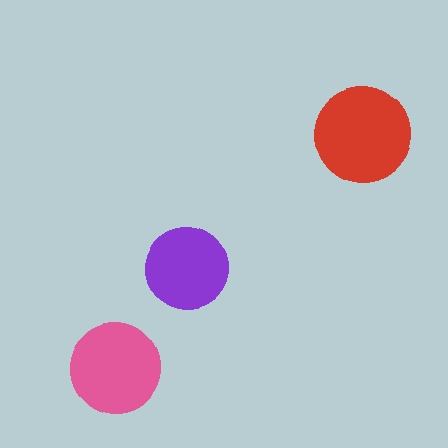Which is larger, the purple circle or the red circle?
The red one.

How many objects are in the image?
There are 3 objects in the image.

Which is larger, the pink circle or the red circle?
The red one.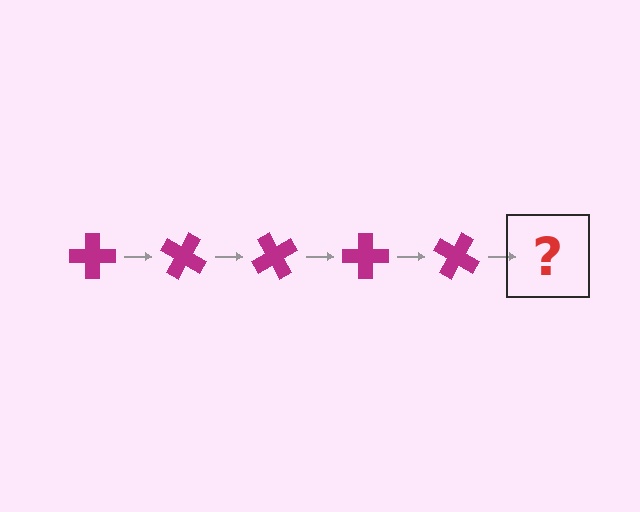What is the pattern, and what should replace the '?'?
The pattern is that the cross rotates 30 degrees each step. The '?' should be a magenta cross rotated 150 degrees.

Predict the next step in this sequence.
The next step is a magenta cross rotated 150 degrees.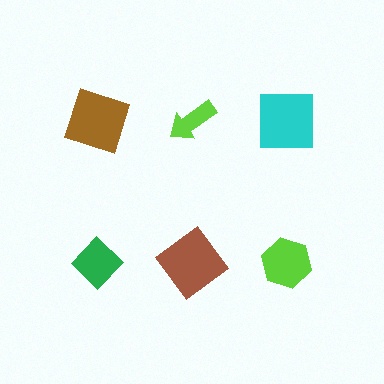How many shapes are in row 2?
3 shapes.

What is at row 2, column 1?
A green diamond.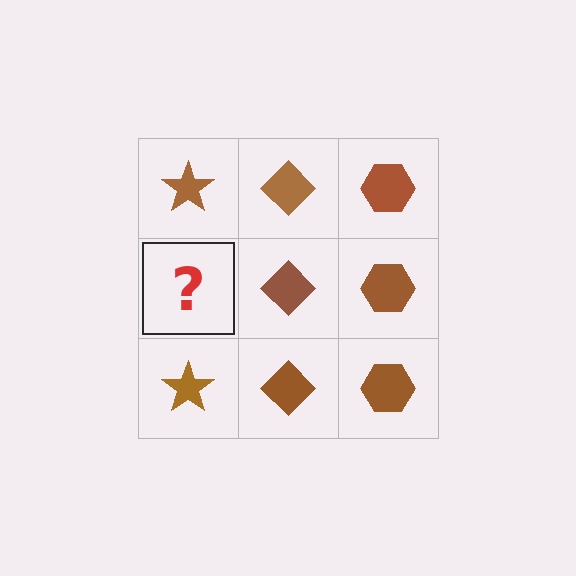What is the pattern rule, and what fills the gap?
The rule is that each column has a consistent shape. The gap should be filled with a brown star.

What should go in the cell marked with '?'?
The missing cell should contain a brown star.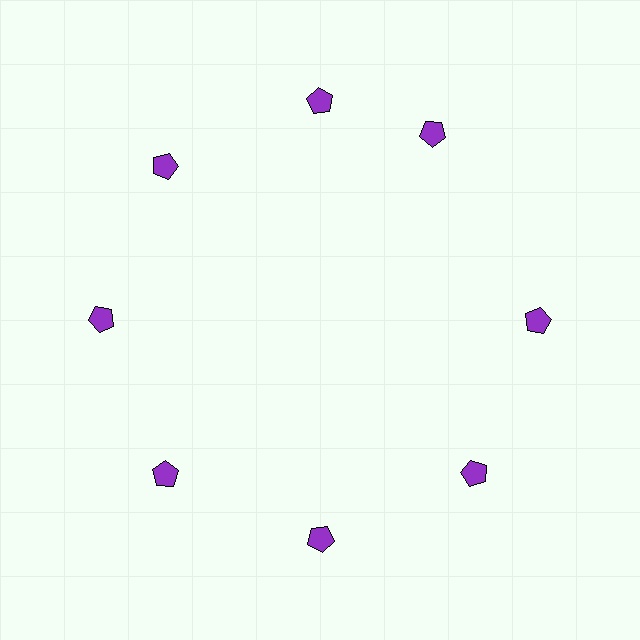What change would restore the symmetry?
The symmetry would be restored by rotating it back into even spacing with its neighbors so that all 8 pentagons sit at equal angles and equal distance from the center.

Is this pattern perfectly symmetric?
No. The 8 purple pentagons are arranged in a ring, but one element near the 2 o'clock position is rotated out of alignment along the ring, breaking the 8-fold rotational symmetry.